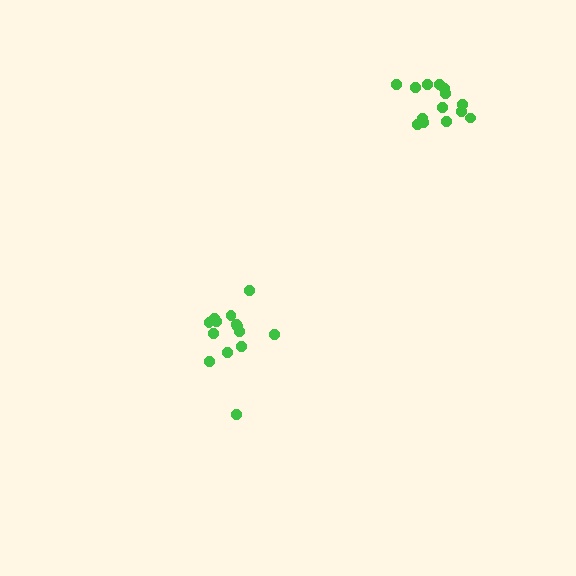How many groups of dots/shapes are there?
There are 2 groups.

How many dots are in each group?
Group 1: 14 dots, Group 2: 14 dots (28 total).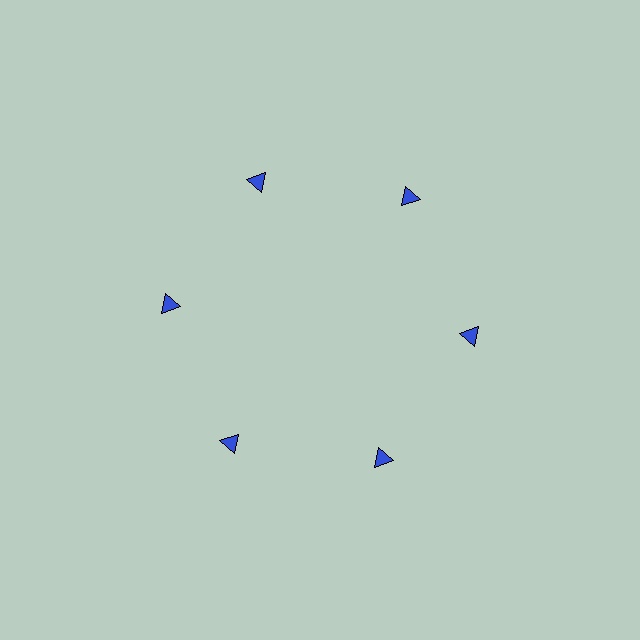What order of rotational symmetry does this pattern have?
This pattern has 6-fold rotational symmetry.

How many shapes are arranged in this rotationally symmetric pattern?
There are 6 shapes, arranged in 6 groups of 1.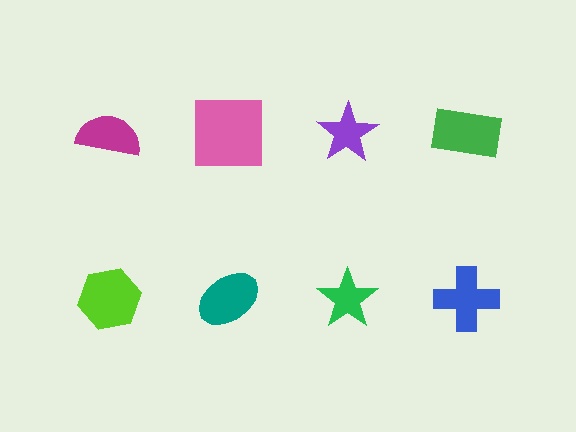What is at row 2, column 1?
A lime hexagon.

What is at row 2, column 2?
A teal ellipse.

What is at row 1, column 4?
A green rectangle.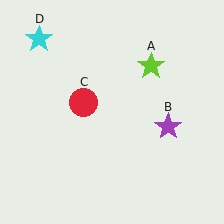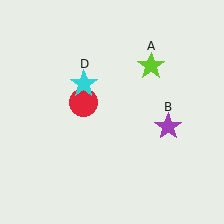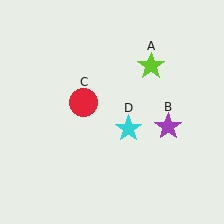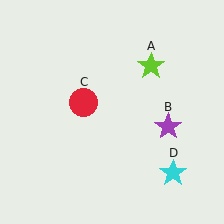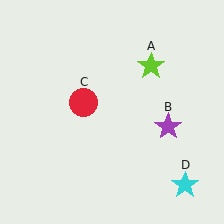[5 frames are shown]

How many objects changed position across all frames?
1 object changed position: cyan star (object D).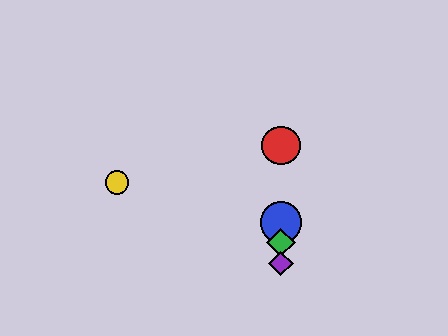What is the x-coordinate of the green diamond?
The green diamond is at x≈281.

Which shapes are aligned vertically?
The red circle, the blue circle, the green diamond, the purple diamond are aligned vertically.